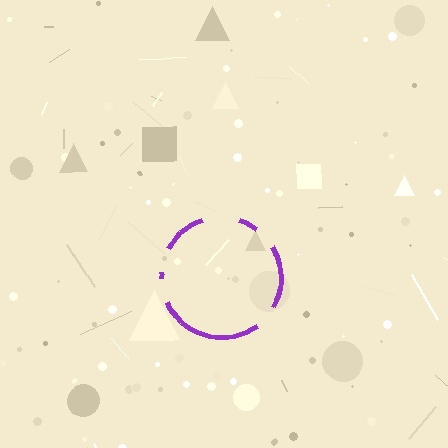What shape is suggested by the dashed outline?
The dashed outline suggests a circle.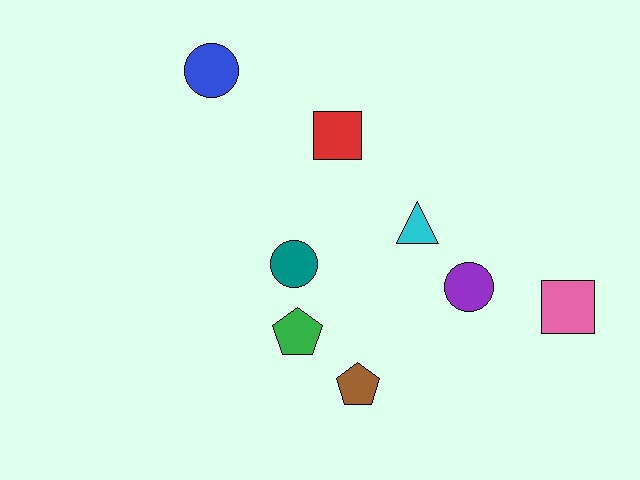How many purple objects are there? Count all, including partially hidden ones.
There is 1 purple object.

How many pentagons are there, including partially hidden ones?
There are 2 pentagons.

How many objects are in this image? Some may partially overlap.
There are 8 objects.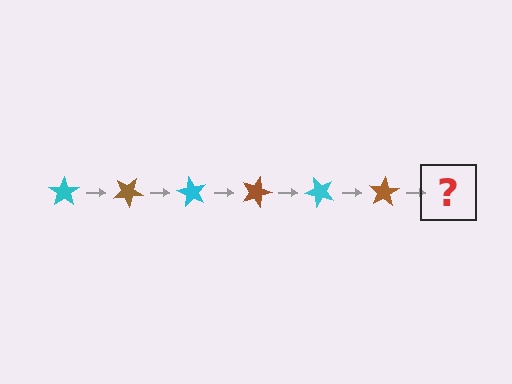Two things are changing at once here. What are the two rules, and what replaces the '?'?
The two rules are that it rotates 30 degrees each step and the color cycles through cyan and brown. The '?' should be a cyan star, rotated 180 degrees from the start.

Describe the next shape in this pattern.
It should be a cyan star, rotated 180 degrees from the start.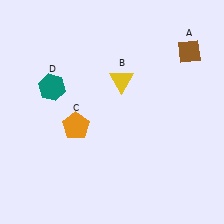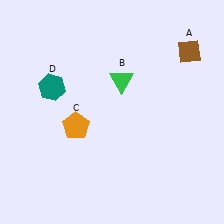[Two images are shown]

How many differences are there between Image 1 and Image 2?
There is 1 difference between the two images.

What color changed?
The triangle (B) changed from yellow in Image 1 to green in Image 2.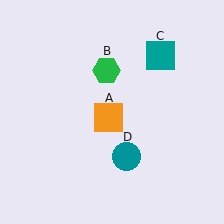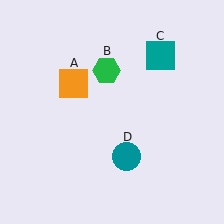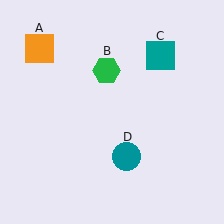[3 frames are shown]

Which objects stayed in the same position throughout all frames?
Green hexagon (object B) and teal square (object C) and teal circle (object D) remained stationary.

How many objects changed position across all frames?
1 object changed position: orange square (object A).